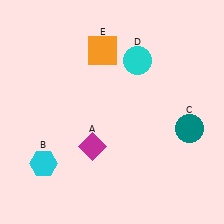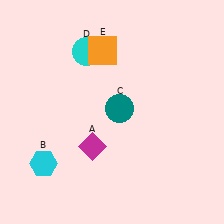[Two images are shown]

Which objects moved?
The objects that moved are: the teal circle (C), the cyan circle (D).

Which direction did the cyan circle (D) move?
The cyan circle (D) moved left.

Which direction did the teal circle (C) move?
The teal circle (C) moved left.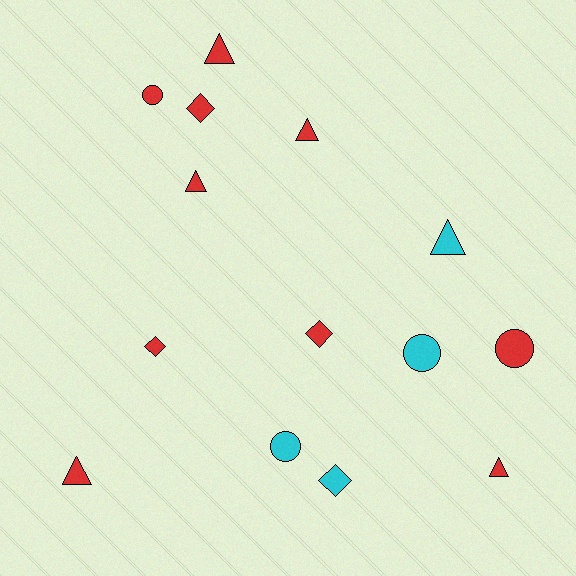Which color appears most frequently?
Red, with 10 objects.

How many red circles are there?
There are 2 red circles.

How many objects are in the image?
There are 14 objects.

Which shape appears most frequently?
Triangle, with 6 objects.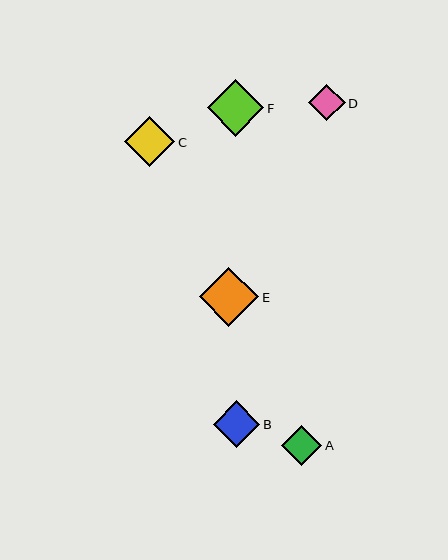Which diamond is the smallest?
Diamond D is the smallest with a size of approximately 36 pixels.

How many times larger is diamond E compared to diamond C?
Diamond E is approximately 1.2 times the size of diamond C.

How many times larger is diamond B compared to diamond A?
Diamond B is approximately 1.2 times the size of diamond A.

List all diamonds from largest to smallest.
From largest to smallest: E, F, C, B, A, D.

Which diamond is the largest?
Diamond E is the largest with a size of approximately 59 pixels.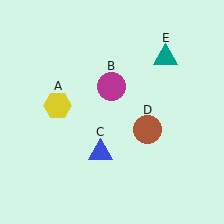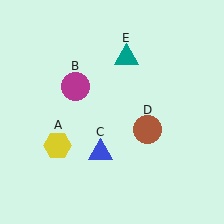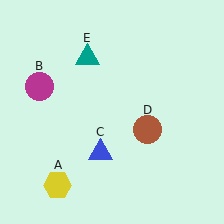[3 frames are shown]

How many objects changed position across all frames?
3 objects changed position: yellow hexagon (object A), magenta circle (object B), teal triangle (object E).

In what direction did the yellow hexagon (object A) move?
The yellow hexagon (object A) moved down.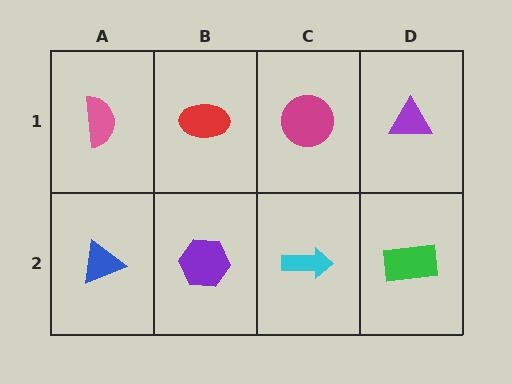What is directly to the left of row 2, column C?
A purple hexagon.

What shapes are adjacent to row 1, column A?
A blue triangle (row 2, column A), a red ellipse (row 1, column B).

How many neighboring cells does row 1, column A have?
2.